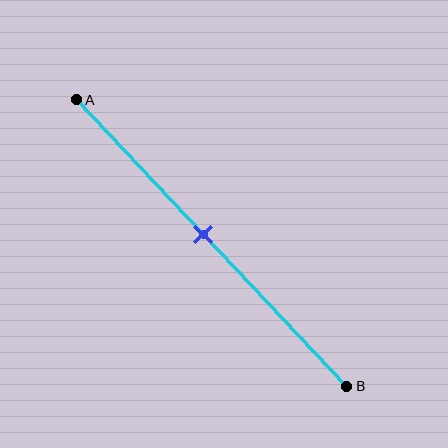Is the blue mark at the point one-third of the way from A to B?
No, the mark is at about 45% from A, not at the 33% one-third point.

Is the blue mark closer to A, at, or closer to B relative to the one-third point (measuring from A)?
The blue mark is closer to point B than the one-third point of segment AB.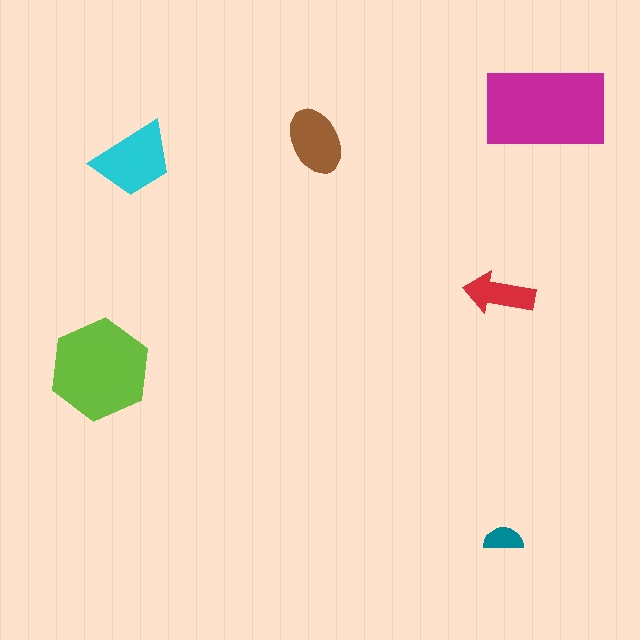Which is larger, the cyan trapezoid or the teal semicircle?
The cyan trapezoid.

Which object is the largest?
The magenta rectangle.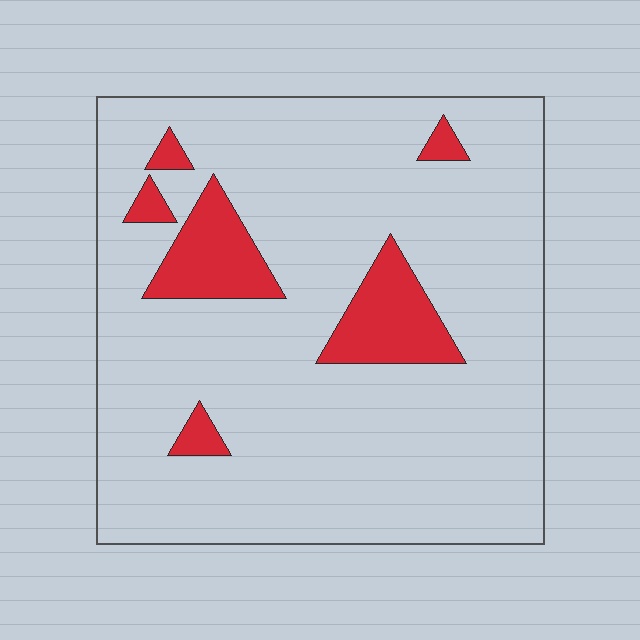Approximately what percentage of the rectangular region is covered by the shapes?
Approximately 10%.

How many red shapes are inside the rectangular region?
6.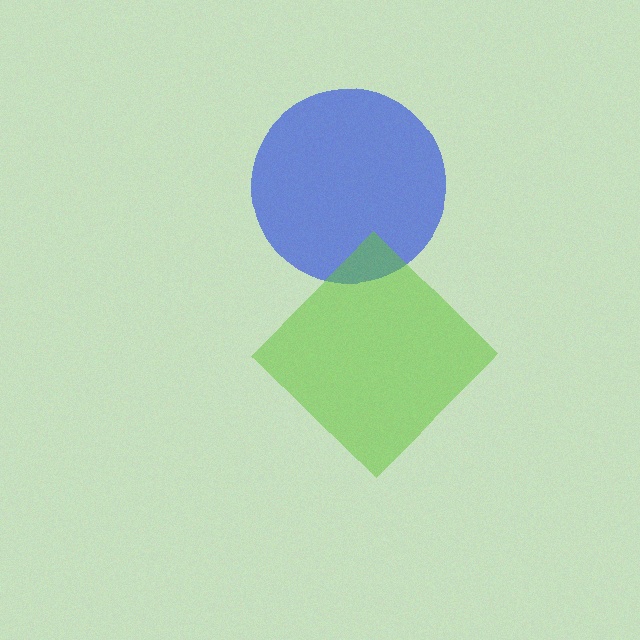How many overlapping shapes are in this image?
There are 2 overlapping shapes in the image.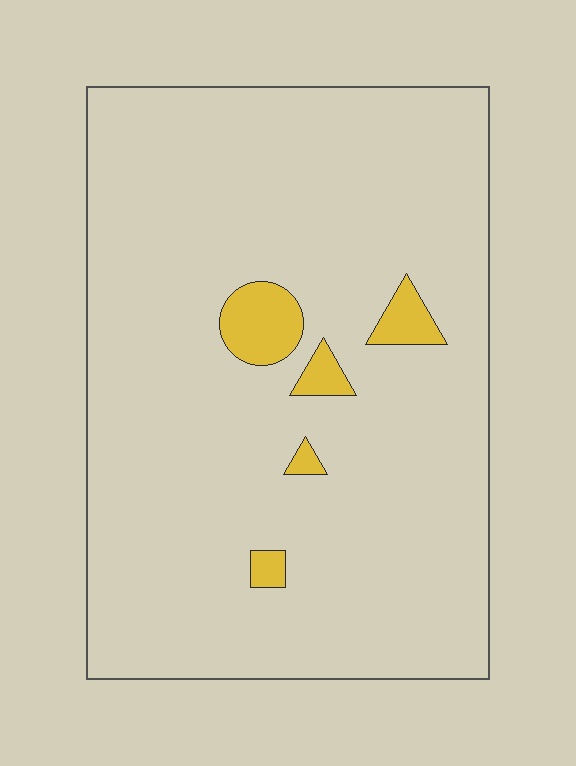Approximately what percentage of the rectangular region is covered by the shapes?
Approximately 5%.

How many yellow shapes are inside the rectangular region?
5.